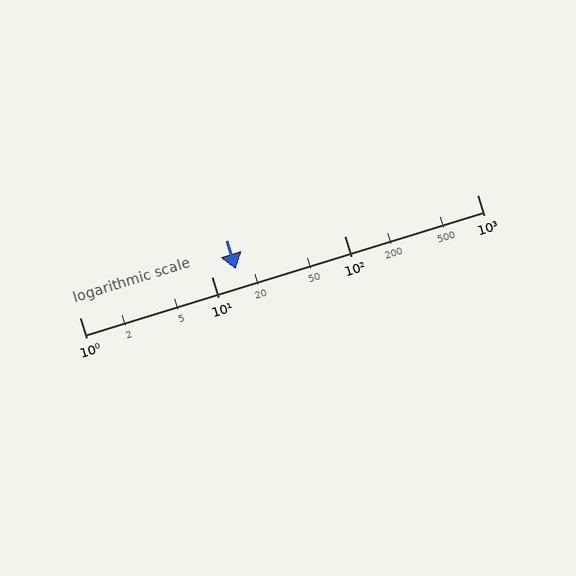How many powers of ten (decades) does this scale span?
The scale spans 3 decades, from 1 to 1000.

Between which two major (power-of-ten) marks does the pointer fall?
The pointer is between 10 and 100.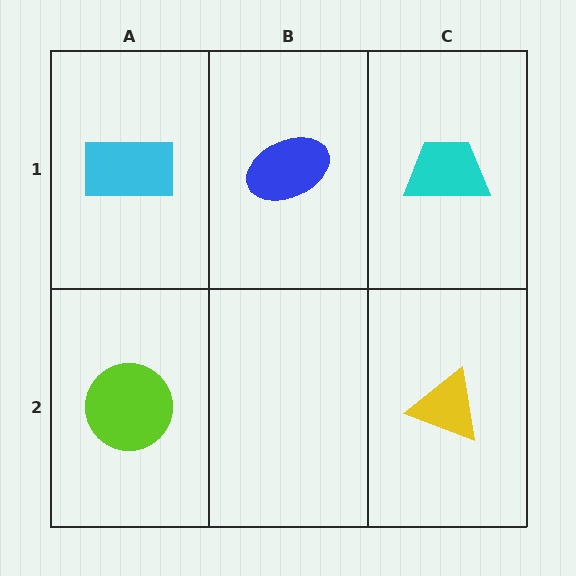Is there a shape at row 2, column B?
No, that cell is empty.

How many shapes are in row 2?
2 shapes.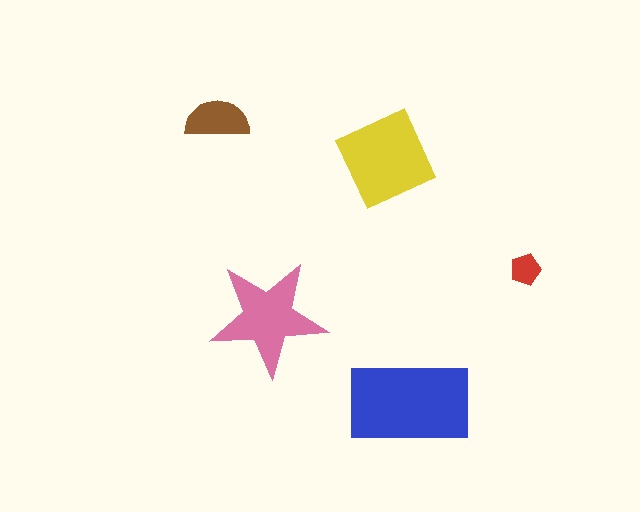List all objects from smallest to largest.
The red pentagon, the brown semicircle, the pink star, the yellow diamond, the blue rectangle.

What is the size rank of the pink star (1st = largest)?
3rd.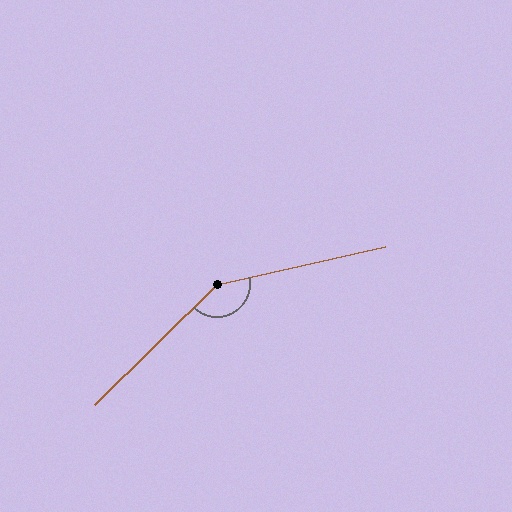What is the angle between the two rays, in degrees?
Approximately 148 degrees.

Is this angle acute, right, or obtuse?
It is obtuse.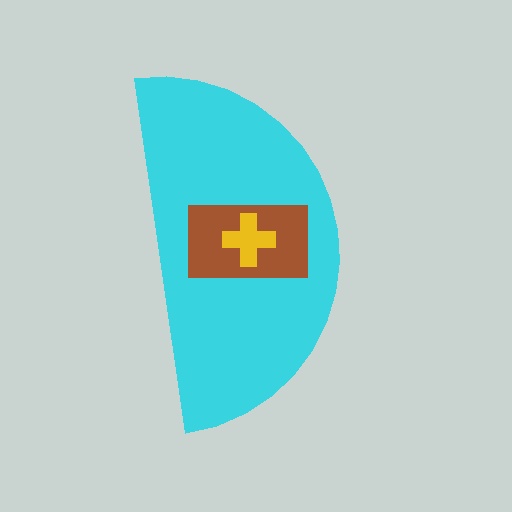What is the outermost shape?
The cyan semicircle.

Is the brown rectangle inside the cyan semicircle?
Yes.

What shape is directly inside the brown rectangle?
The yellow cross.